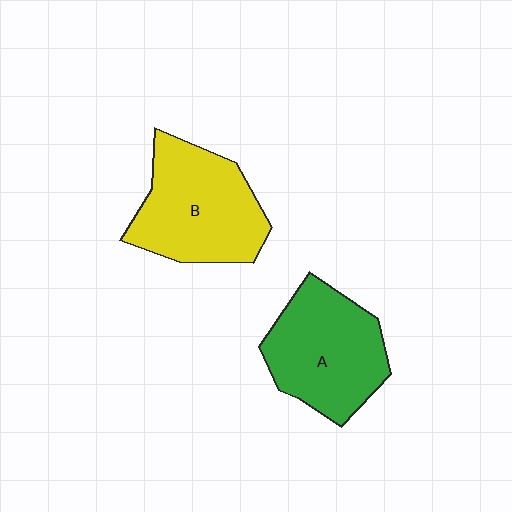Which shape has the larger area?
Shape B (yellow).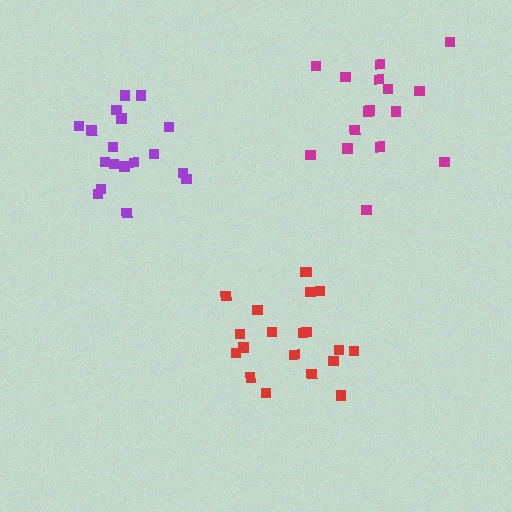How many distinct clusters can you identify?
There are 3 distinct clusters.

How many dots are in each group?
Group 1: 18 dots, Group 2: 20 dots, Group 3: 16 dots (54 total).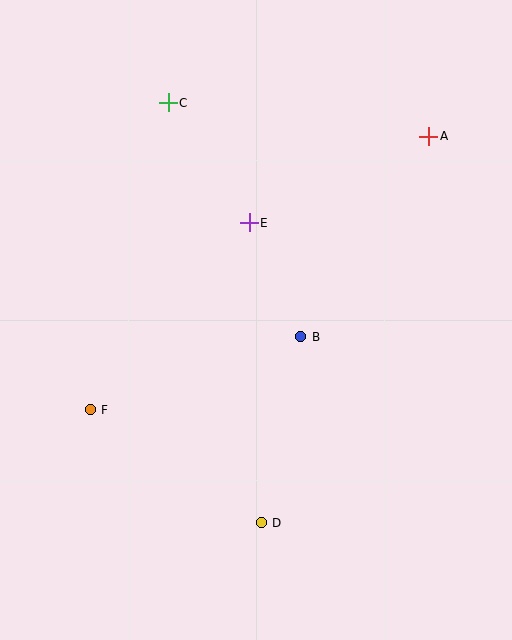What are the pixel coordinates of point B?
Point B is at (301, 337).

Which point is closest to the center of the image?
Point B at (301, 337) is closest to the center.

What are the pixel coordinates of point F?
Point F is at (90, 410).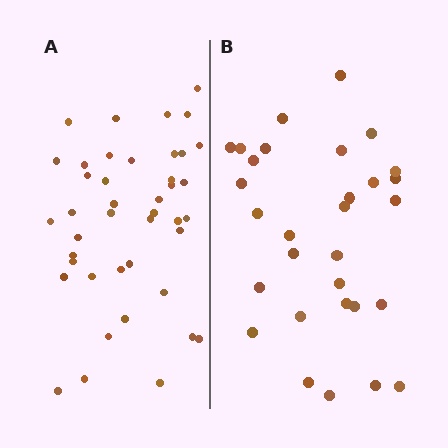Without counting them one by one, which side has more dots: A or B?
Region A (the left region) has more dots.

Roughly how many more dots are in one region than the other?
Region A has roughly 12 or so more dots than region B.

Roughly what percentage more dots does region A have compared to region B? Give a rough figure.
About 40% more.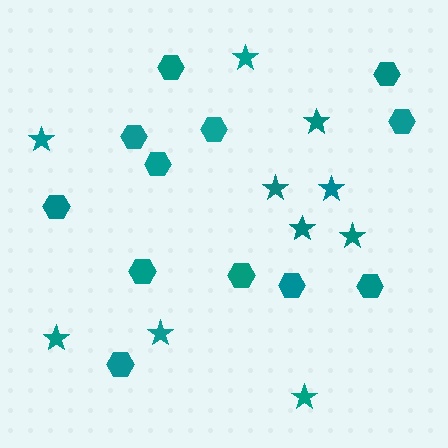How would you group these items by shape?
There are 2 groups: one group of stars (10) and one group of hexagons (12).